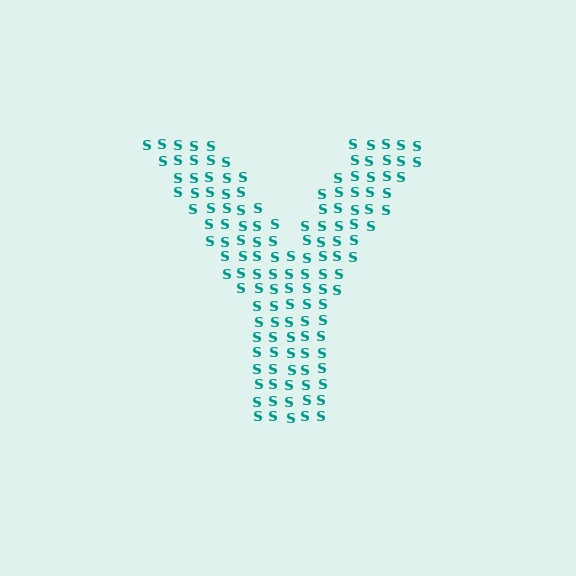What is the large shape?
The large shape is the letter Y.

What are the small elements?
The small elements are letter S's.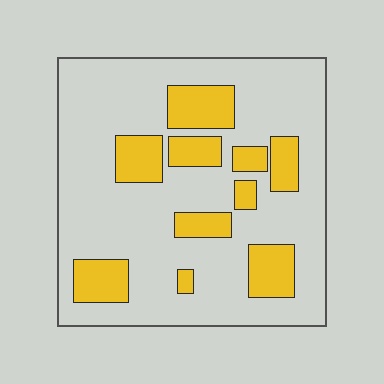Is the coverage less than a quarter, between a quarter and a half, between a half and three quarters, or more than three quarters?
Less than a quarter.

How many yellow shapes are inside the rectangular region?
10.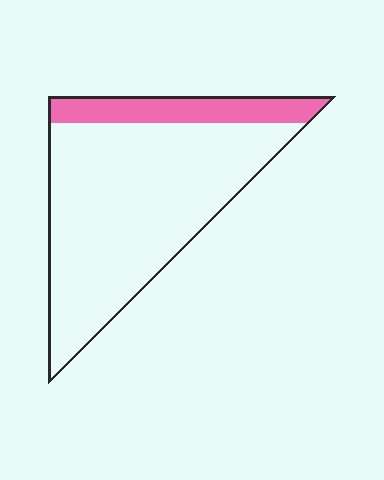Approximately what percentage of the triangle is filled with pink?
Approximately 20%.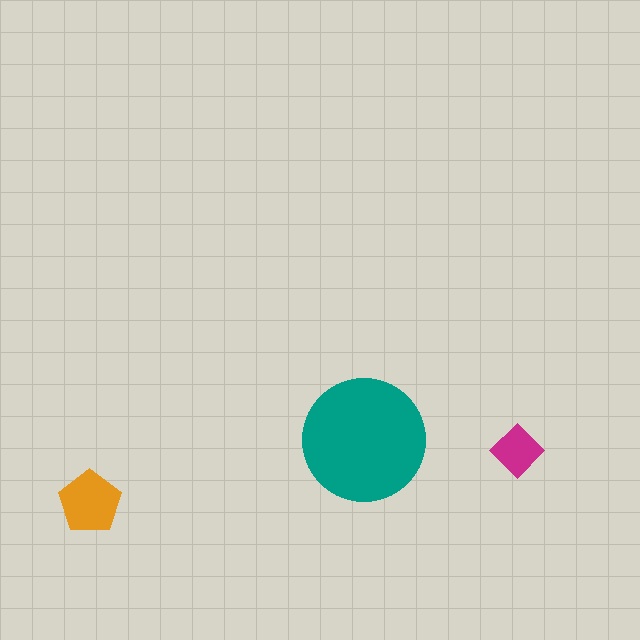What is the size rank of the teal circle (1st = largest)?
1st.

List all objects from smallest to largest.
The magenta diamond, the orange pentagon, the teal circle.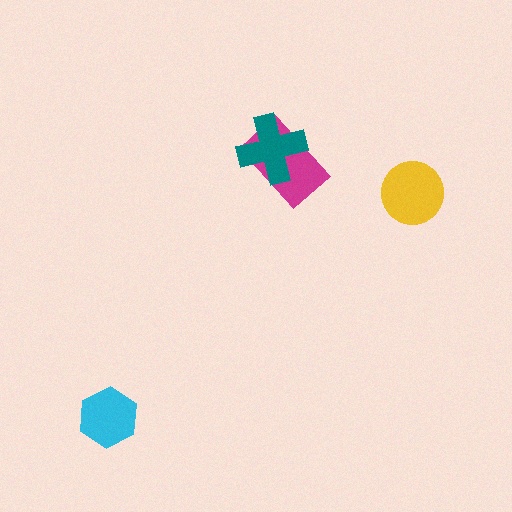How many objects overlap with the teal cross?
1 object overlaps with the teal cross.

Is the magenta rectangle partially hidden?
Yes, it is partially covered by another shape.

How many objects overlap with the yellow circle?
0 objects overlap with the yellow circle.